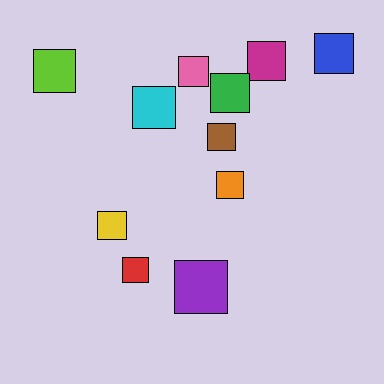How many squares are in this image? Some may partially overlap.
There are 11 squares.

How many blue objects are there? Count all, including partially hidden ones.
There is 1 blue object.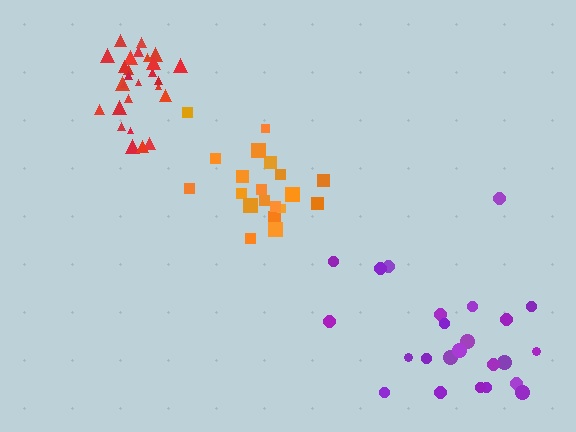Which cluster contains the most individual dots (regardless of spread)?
Red (27).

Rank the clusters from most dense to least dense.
red, orange, purple.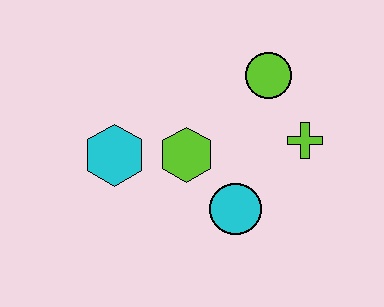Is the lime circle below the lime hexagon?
No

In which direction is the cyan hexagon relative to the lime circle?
The cyan hexagon is to the left of the lime circle.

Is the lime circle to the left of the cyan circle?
No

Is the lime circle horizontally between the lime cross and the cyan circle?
Yes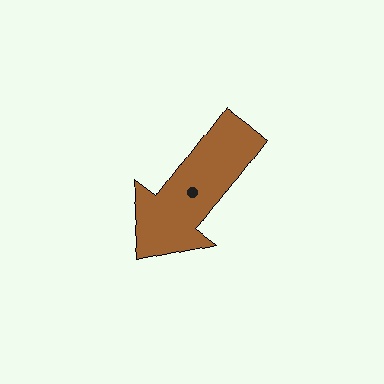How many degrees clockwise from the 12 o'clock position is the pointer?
Approximately 217 degrees.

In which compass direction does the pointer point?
Southwest.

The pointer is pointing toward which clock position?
Roughly 7 o'clock.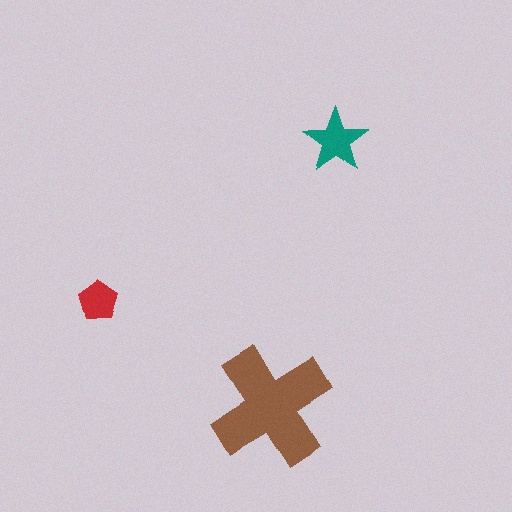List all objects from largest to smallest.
The brown cross, the teal star, the red pentagon.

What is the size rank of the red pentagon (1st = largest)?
3rd.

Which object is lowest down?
The brown cross is bottommost.